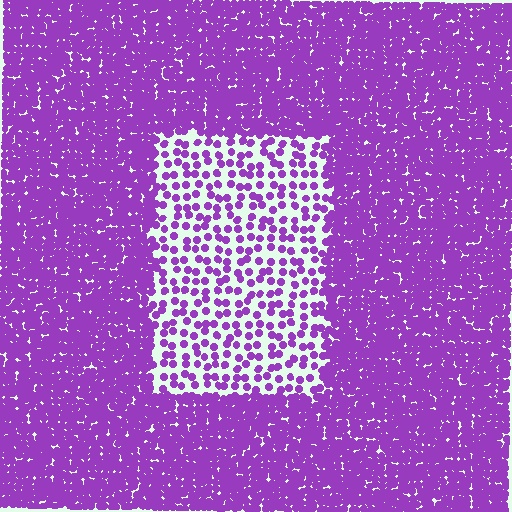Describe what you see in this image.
The image contains small purple elements arranged at two different densities. A rectangle-shaped region is visible where the elements are less densely packed than the surrounding area.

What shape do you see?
I see a rectangle.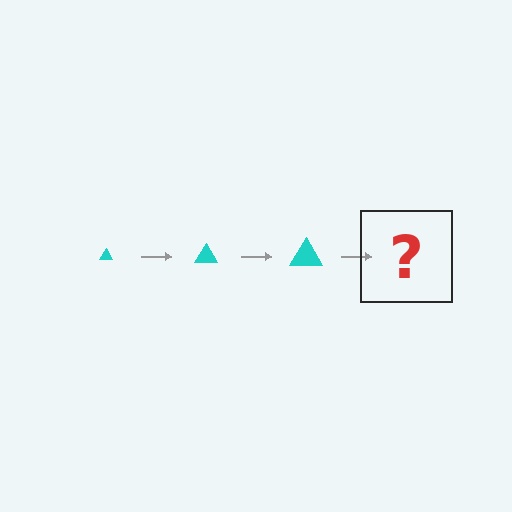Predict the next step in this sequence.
The next step is a cyan triangle, larger than the previous one.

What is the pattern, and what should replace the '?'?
The pattern is that the triangle gets progressively larger each step. The '?' should be a cyan triangle, larger than the previous one.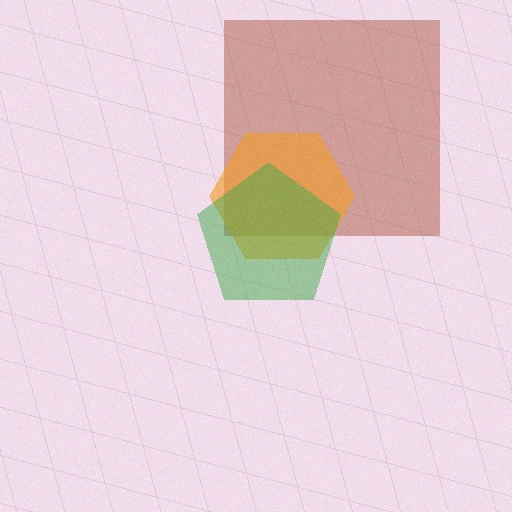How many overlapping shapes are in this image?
There are 3 overlapping shapes in the image.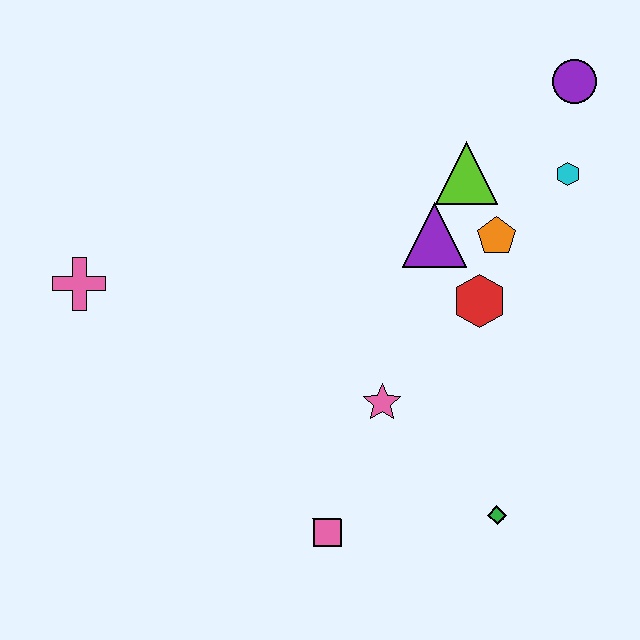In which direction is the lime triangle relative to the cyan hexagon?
The lime triangle is to the left of the cyan hexagon.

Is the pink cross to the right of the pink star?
No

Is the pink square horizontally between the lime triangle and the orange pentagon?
No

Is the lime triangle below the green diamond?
No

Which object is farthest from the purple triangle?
The pink cross is farthest from the purple triangle.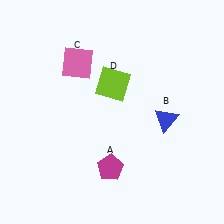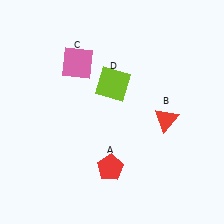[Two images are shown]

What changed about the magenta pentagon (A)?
In Image 1, A is magenta. In Image 2, it changed to red.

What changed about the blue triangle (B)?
In Image 1, B is blue. In Image 2, it changed to red.